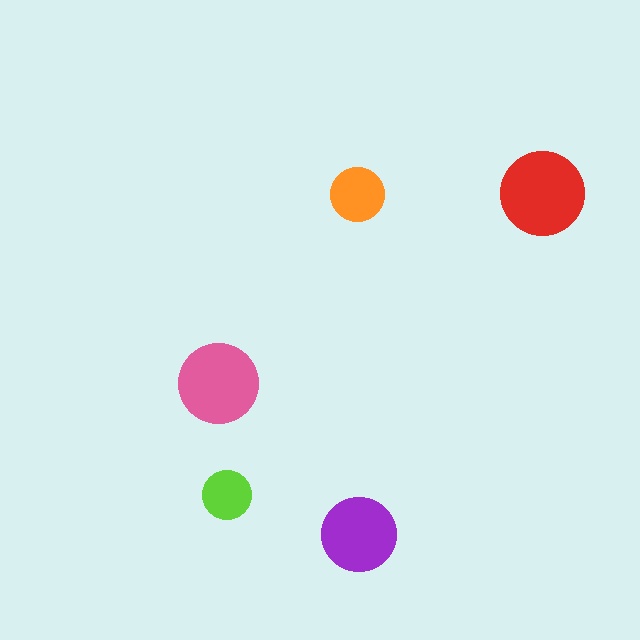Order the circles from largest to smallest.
the red one, the pink one, the purple one, the orange one, the lime one.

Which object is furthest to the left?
The pink circle is leftmost.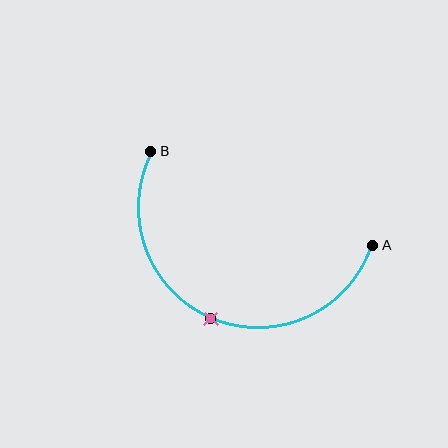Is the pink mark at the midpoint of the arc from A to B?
Yes. The pink mark lies on the arc at equal arc-length from both A and B — it is the arc midpoint.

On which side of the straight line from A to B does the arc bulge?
The arc bulges below the straight line connecting A and B.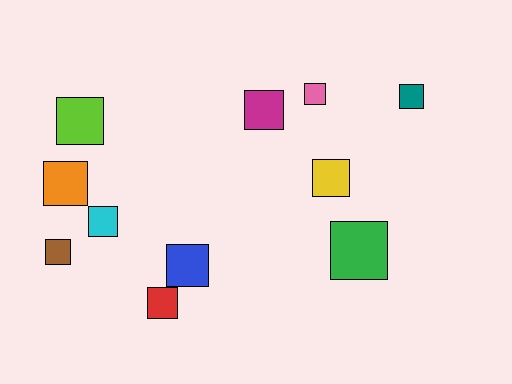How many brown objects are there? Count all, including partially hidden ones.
There is 1 brown object.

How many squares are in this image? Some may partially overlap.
There are 11 squares.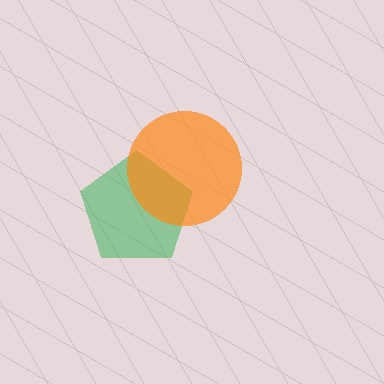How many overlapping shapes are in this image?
There are 2 overlapping shapes in the image.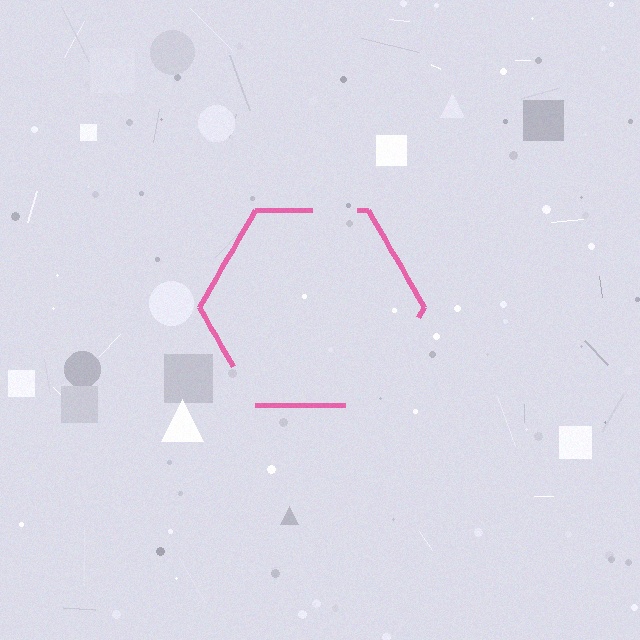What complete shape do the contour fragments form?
The contour fragments form a hexagon.